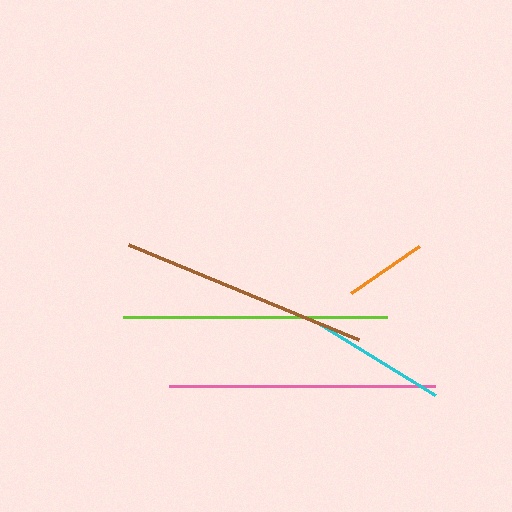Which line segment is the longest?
The pink line is the longest at approximately 266 pixels.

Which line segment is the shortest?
The orange line is the shortest at approximately 83 pixels.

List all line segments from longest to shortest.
From longest to shortest: pink, lime, brown, cyan, orange.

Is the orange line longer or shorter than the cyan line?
The cyan line is longer than the orange line.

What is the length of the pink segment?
The pink segment is approximately 266 pixels long.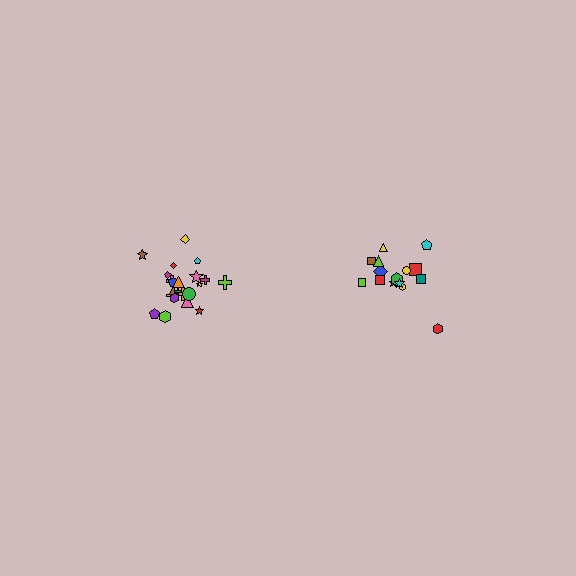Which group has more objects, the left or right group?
The left group.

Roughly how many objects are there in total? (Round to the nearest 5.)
Roughly 35 objects in total.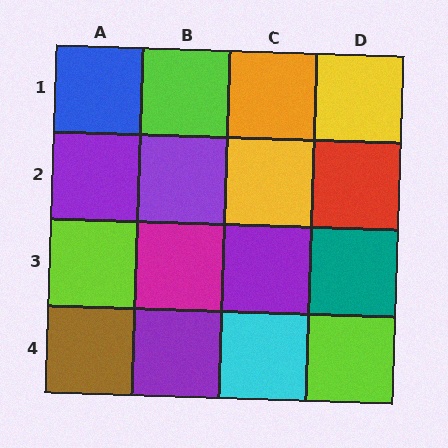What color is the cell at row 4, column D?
Lime.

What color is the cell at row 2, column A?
Purple.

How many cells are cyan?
1 cell is cyan.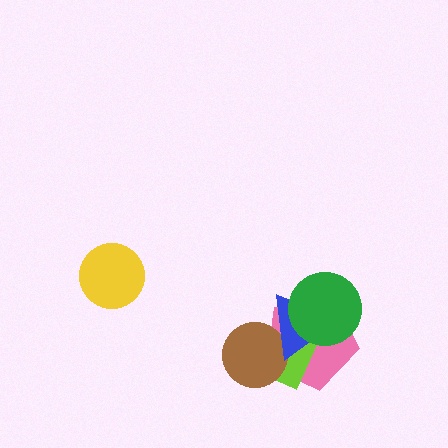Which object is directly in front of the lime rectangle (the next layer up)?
The brown circle is directly in front of the lime rectangle.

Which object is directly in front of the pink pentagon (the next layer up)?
The lime rectangle is directly in front of the pink pentagon.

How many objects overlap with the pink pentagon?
4 objects overlap with the pink pentagon.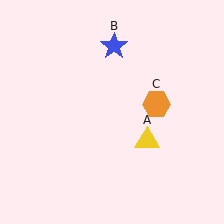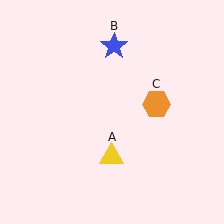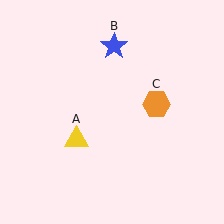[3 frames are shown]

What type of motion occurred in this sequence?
The yellow triangle (object A) rotated clockwise around the center of the scene.